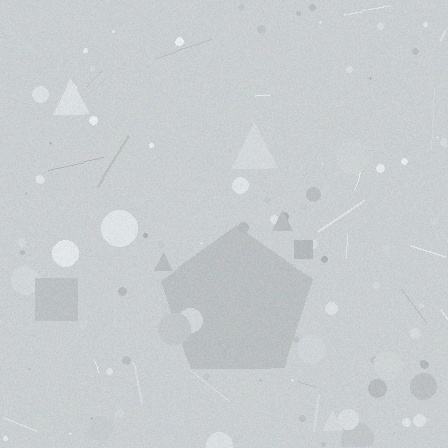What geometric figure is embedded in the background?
A pentagon is embedded in the background.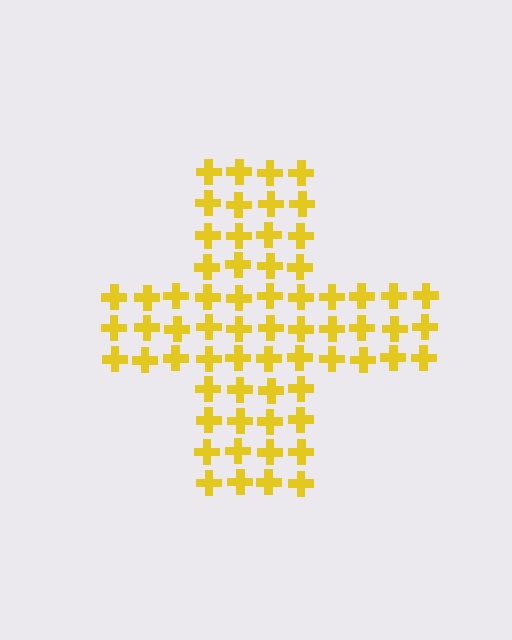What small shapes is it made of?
It is made of small crosses.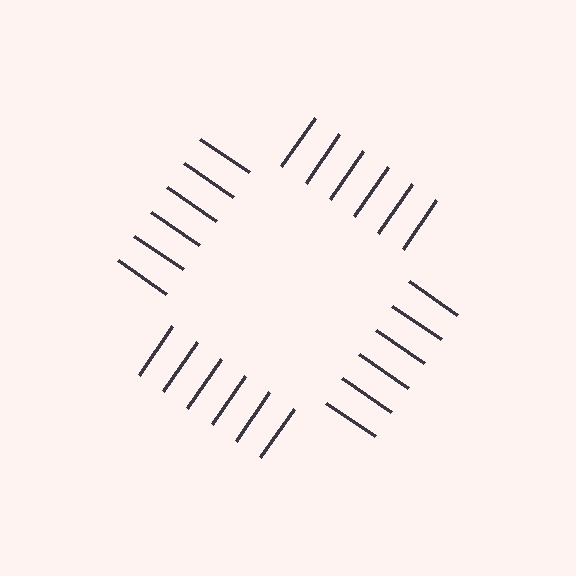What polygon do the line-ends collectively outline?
An illusory square — the line segments terminate on its edges but no continuous stroke is drawn.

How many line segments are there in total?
24 — 6 along each of the 4 edges.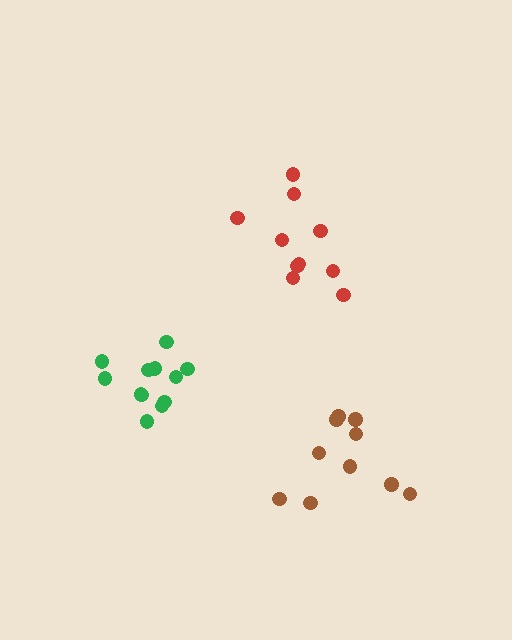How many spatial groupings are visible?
There are 3 spatial groupings.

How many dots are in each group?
Group 1: 10 dots, Group 2: 10 dots, Group 3: 12 dots (32 total).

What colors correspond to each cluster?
The clusters are colored: brown, red, green.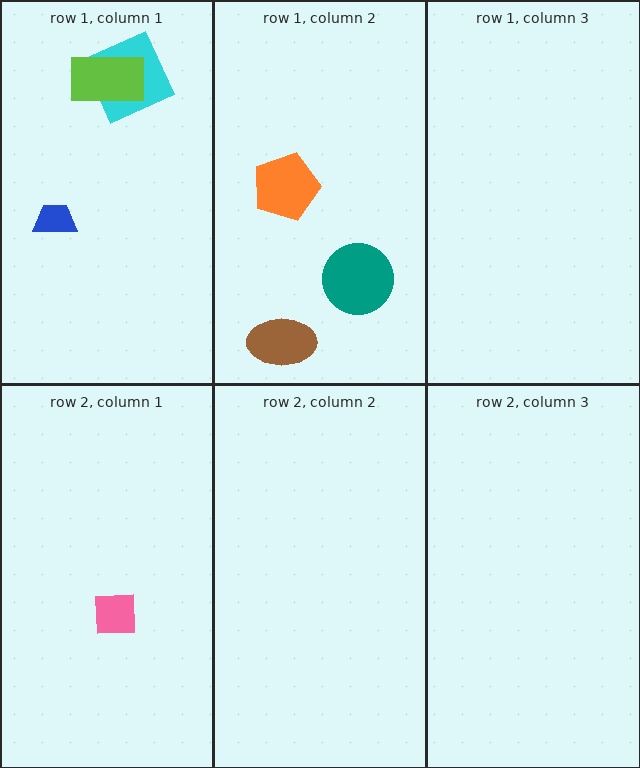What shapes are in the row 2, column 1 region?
The pink square.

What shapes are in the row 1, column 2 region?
The brown ellipse, the orange pentagon, the teal circle.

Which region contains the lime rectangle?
The row 1, column 1 region.